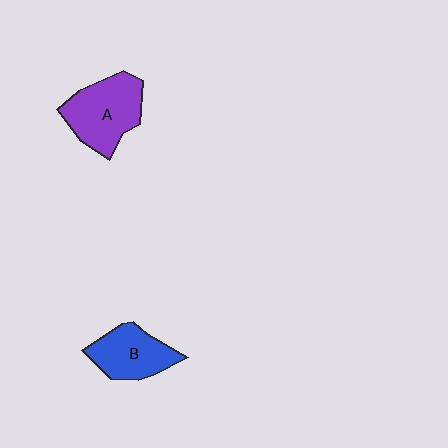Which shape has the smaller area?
Shape B (blue).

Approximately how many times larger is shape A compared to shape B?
Approximately 1.3 times.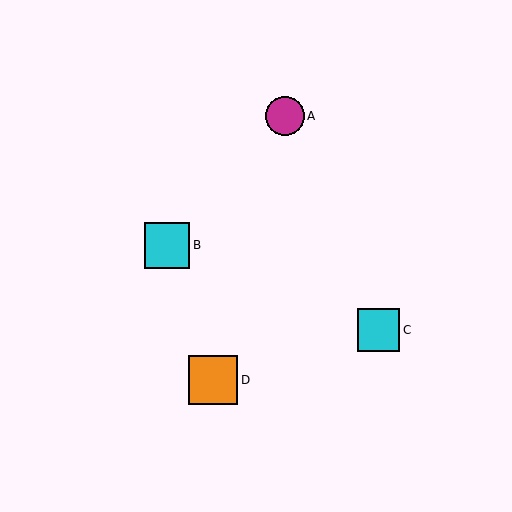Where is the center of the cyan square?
The center of the cyan square is at (379, 330).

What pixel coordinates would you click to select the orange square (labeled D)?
Click at (213, 380) to select the orange square D.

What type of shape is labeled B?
Shape B is a cyan square.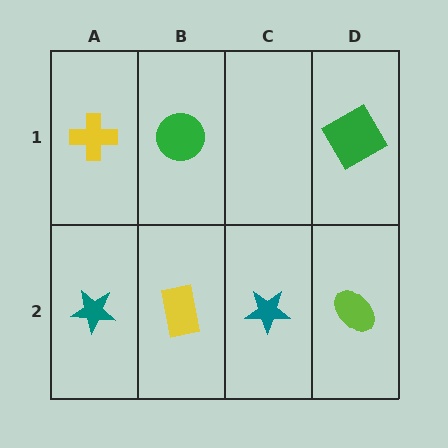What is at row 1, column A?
A yellow cross.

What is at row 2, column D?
A lime ellipse.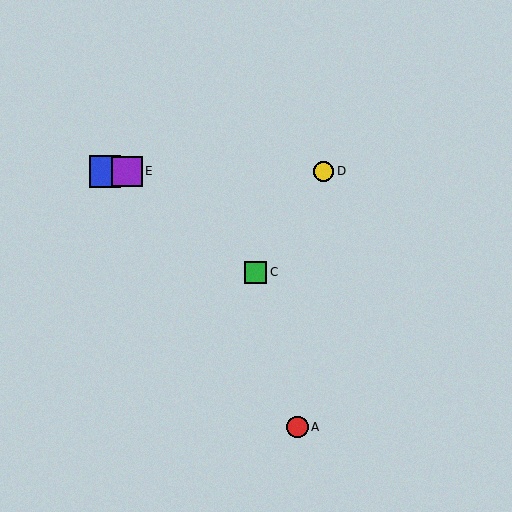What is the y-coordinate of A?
Object A is at y≈427.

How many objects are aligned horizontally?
3 objects (B, D, E) are aligned horizontally.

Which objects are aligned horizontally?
Objects B, D, E are aligned horizontally.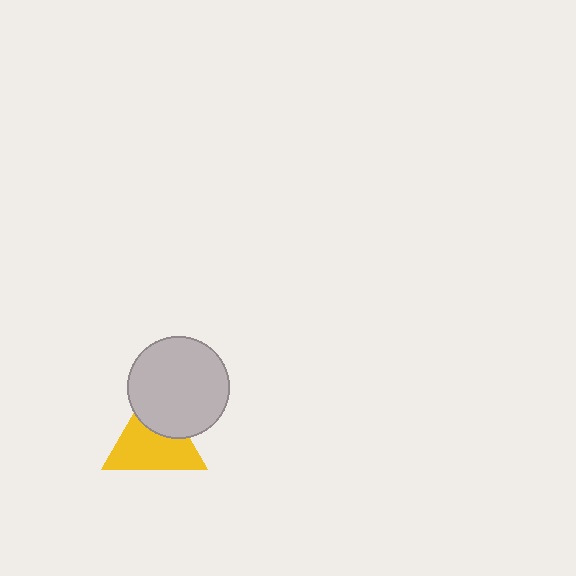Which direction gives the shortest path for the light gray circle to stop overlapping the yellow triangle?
Moving up gives the shortest separation.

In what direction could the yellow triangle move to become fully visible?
The yellow triangle could move down. That would shift it out from behind the light gray circle entirely.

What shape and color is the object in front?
The object in front is a light gray circle.